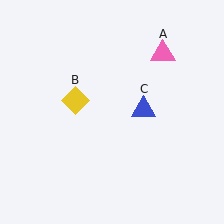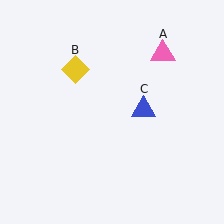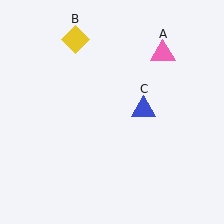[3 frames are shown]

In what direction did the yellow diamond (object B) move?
The yellow diamond (object B) moved up.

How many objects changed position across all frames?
1 object changed position: yellow diamond (object B).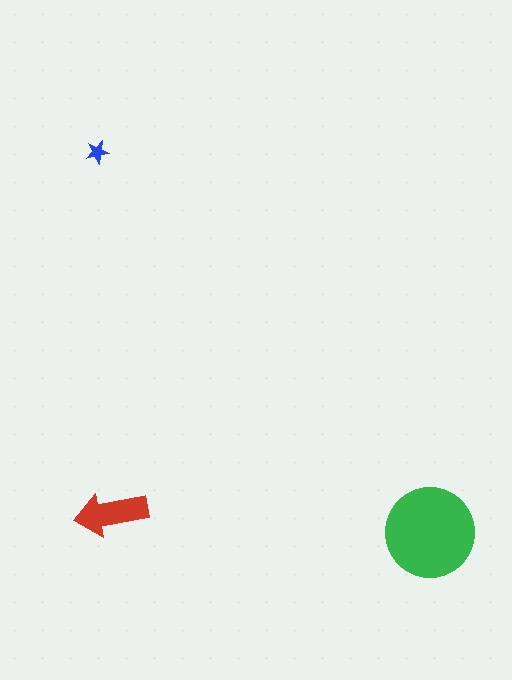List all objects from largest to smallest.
The green circle, the red arrow, the blue star.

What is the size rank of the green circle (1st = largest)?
1st.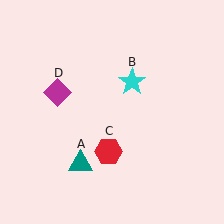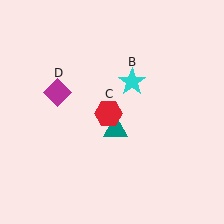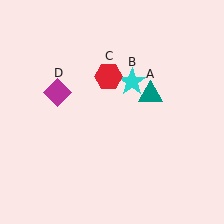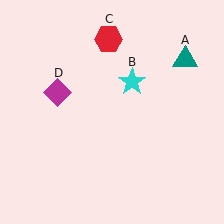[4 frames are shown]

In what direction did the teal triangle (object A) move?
The teal triangle (object A) moved up and to the right.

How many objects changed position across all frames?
2 objects changed position: teal triangle (object A), red hexagon (object C).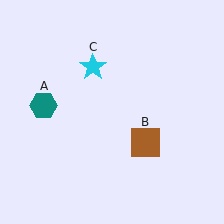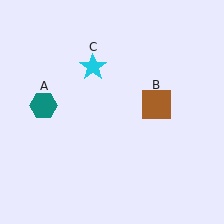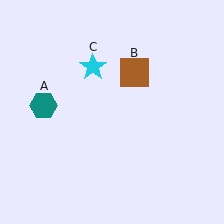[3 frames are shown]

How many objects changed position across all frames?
1 object changed position: brown square (object B).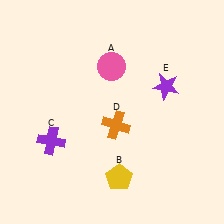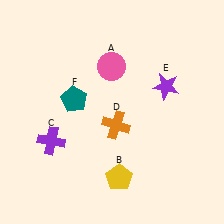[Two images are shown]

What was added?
A teal pentagon (F) was added in Image 2.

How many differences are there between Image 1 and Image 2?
There is 1 difference between the two images.